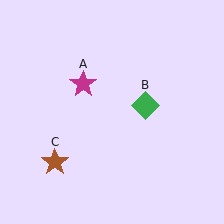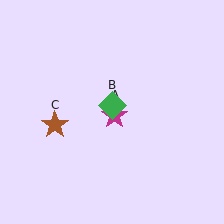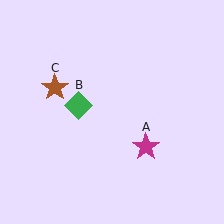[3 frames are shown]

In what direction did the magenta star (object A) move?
The magenta star (object A) moved down and to the right.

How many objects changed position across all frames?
3 objects changed position: magenta star (object A), green diamond (object B), brown star (object C).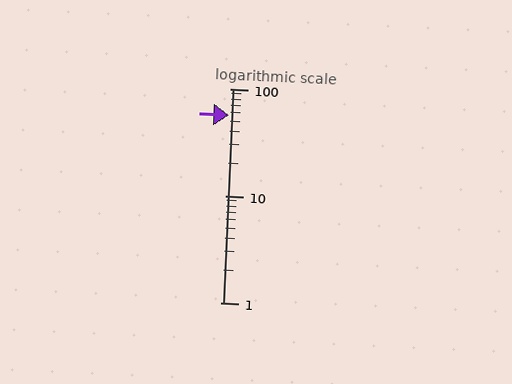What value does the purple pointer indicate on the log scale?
The pointer indicates approximately 56.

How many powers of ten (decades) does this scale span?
The scale spans 2 decades, from 1 to 100.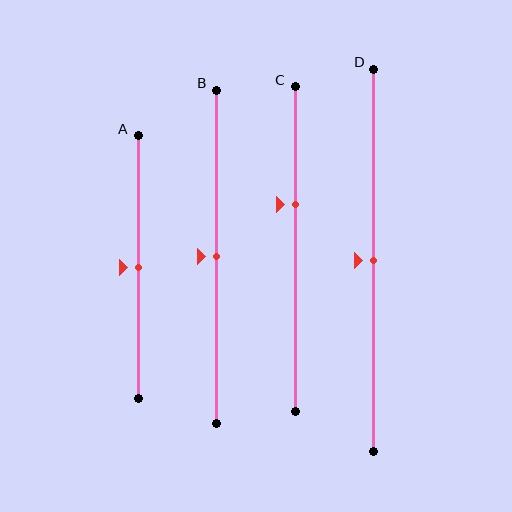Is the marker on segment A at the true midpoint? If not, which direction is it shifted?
Yes, the marker on segment A is at the true midpoint.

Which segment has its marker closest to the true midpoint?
Segment A has its marker closest to the true midpoint.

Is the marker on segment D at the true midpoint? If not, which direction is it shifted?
Yes, the marker on segment D is at the true midpoint.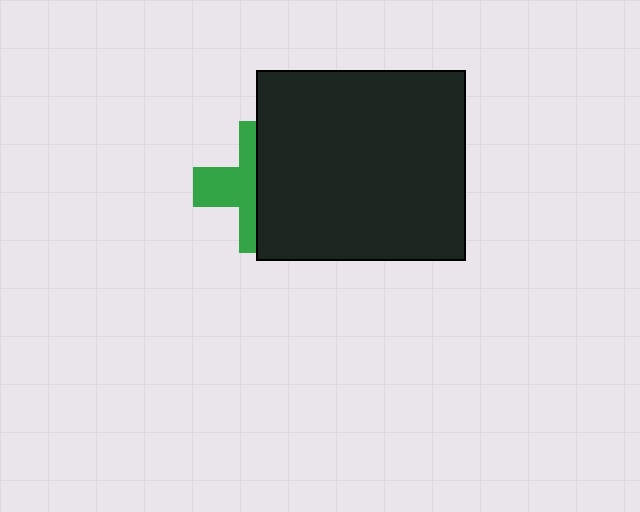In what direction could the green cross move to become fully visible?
The green cross could move left. That would shift it out from behind the black rectangle entirely.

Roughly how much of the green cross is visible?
A small part of it is visible (roughly 44%).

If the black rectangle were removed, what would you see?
You would see the complete green cross.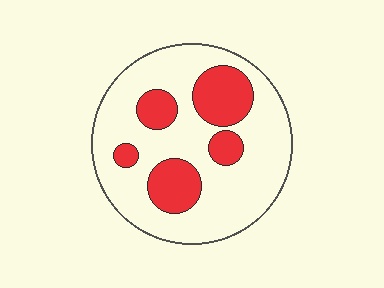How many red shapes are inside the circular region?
5.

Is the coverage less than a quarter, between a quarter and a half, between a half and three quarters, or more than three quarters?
Between a quarter and a half.